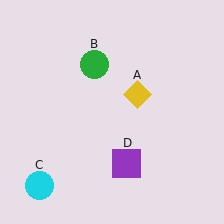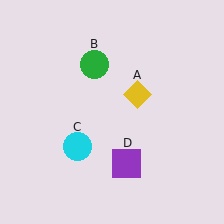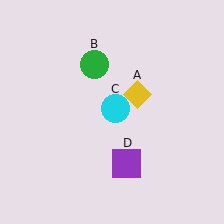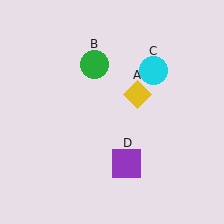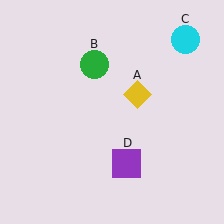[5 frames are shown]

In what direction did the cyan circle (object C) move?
The cyan circle (object C) moved up and to the right.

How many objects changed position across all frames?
1 object changed position: cyan circle (object C).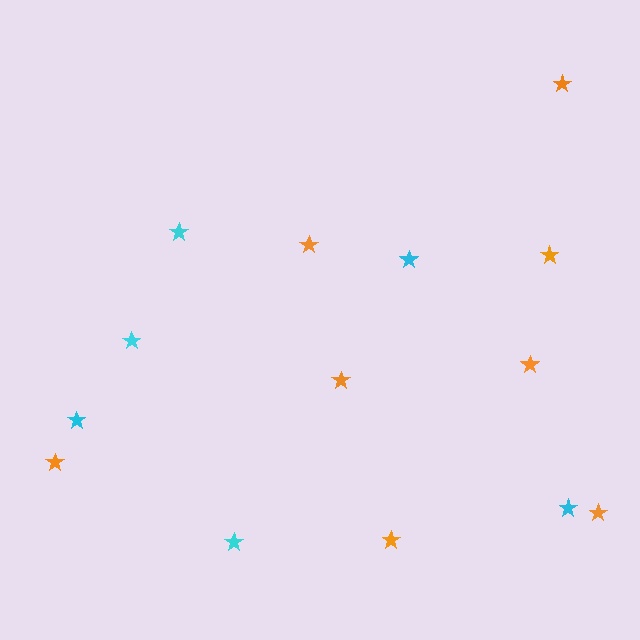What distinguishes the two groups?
There are 2 groups: one group of cyan stars (6) and one group of orange stars (8).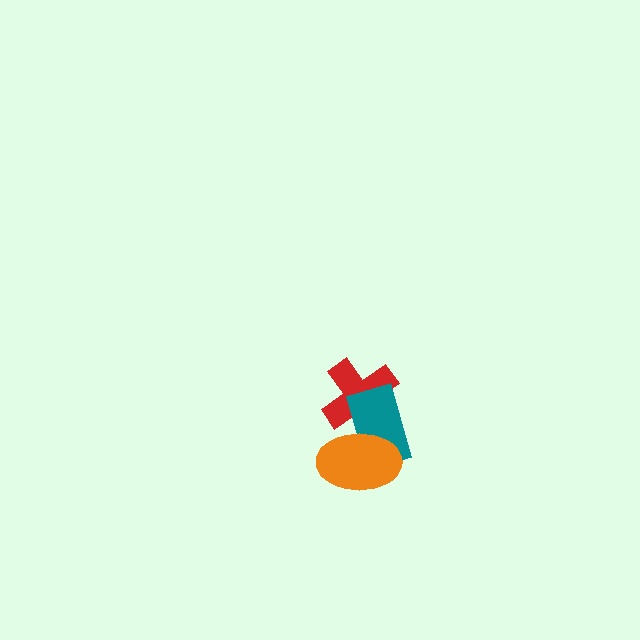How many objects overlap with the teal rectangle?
2 objects overlap with the teal rectangle.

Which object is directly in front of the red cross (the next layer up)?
The teal rectangle is directly in front of the red cross.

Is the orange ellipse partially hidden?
No, no other shape covers it.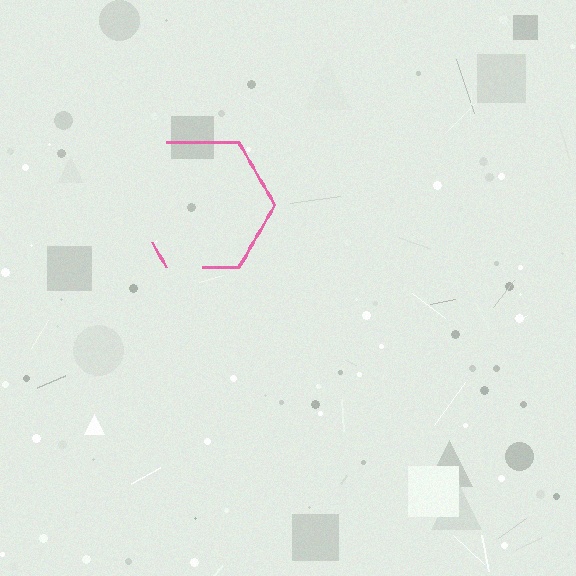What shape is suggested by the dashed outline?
The dashed outline suggests a hexagon.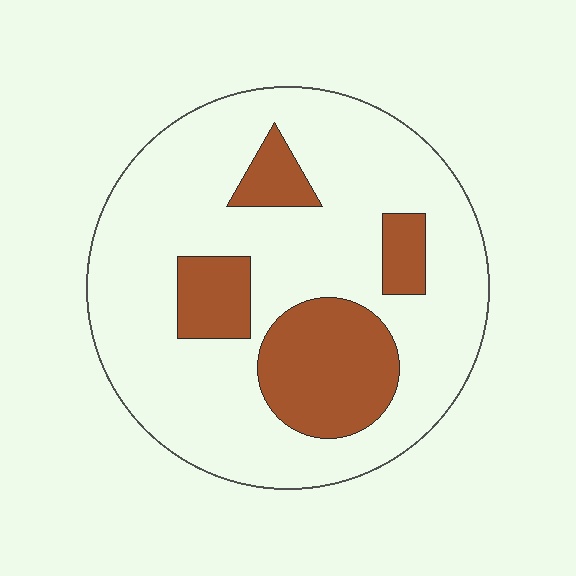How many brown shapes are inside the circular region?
4.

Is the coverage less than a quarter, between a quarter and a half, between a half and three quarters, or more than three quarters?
Less than a quarter.